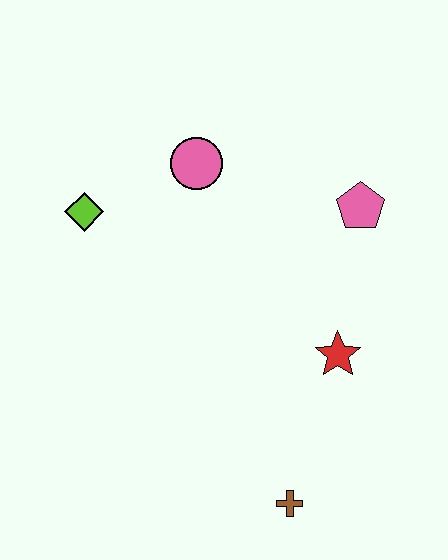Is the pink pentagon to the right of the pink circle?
Yes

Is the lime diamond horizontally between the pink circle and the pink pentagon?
No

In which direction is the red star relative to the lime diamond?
The red star is to the right of the lime diamond.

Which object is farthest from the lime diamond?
The brown cross is farthest from the lime diamond.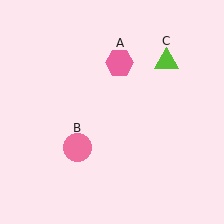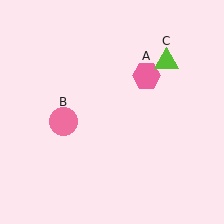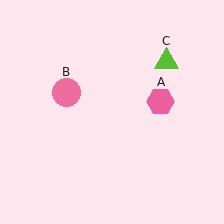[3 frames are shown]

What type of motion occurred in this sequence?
The pink hexagon (object A), pink circle (object B) rotated clockwise around the center of the scene.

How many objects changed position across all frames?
2 objects changed position: pink hexagon (object A), pink circle (object B).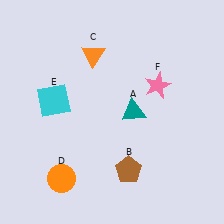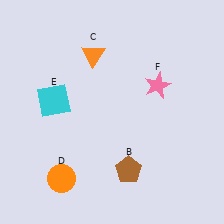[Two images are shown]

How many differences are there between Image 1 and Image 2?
There is 1 difference between the two images.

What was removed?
The teal triangle (A) was removed in Image 2.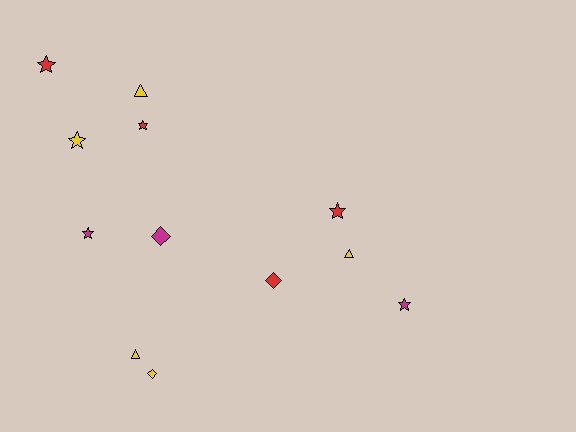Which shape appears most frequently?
Star, with 6 objects.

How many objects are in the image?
There are 12 objects.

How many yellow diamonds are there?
There is 1 yellow diamond.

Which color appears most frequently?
Yellow, with 5 objects.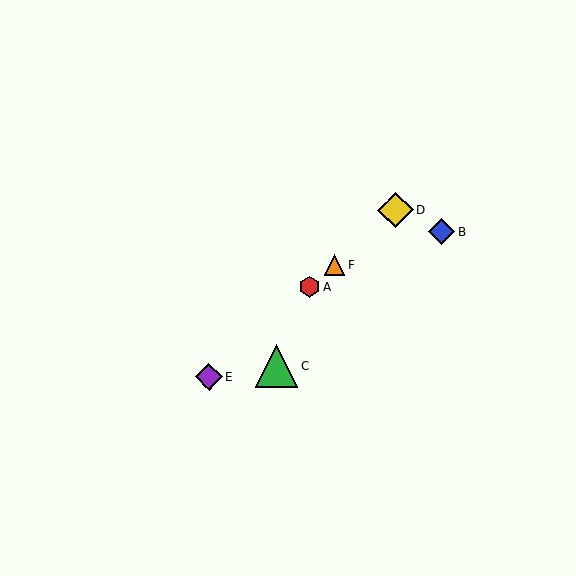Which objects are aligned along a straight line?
Objects A, D, E, F are aligned along a straight line.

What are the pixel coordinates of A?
Object A is at (310, 287).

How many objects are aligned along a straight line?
4 objects (A, D, E, F) are aligned along a straight line.